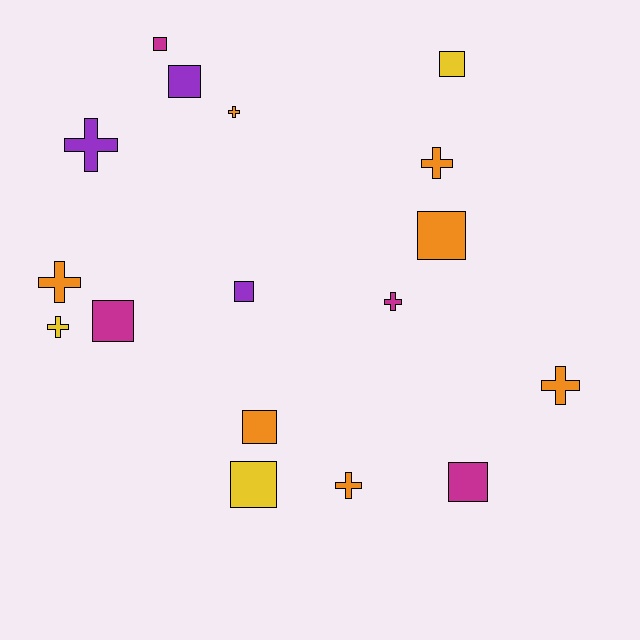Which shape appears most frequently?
Square, with 9 objects.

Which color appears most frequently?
Orange, with 7 objects.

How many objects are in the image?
There are 17 objects.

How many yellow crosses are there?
There is 1 yellow cross.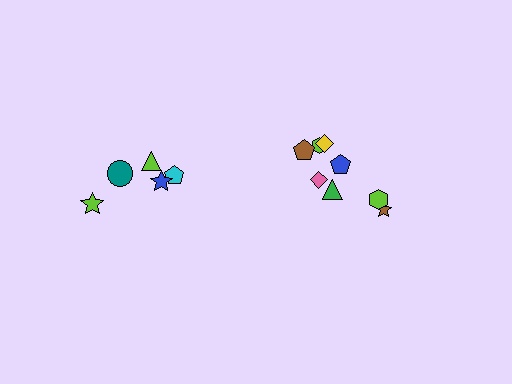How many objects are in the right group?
There are 8 objects.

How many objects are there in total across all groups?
There are 13 objects.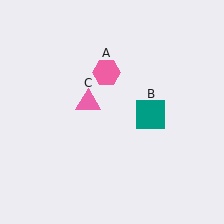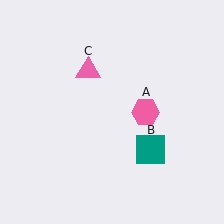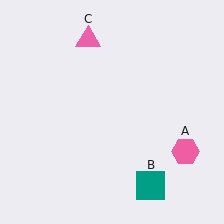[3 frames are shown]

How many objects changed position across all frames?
3 objects changed position: pink hexagon (object A), teal square (object B), pink triangle (object C).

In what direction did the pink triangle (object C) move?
The pink triangle (object C) moved up.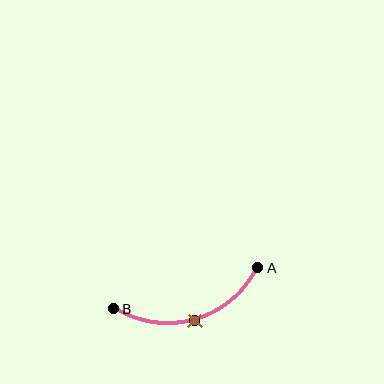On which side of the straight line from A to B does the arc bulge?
The arc bulges below the straight line connecting A and B.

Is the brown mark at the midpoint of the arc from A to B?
Yes. The brown mark lies on the arc at equal arc-length from both A and B — it is the arc midpoint.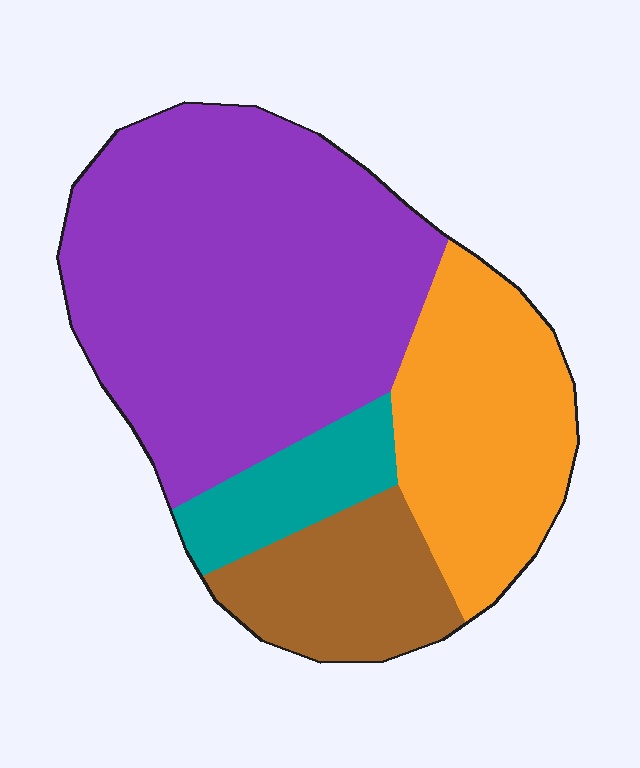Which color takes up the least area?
Teal, at roughly 10%.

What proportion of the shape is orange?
Orange covers 24% of the shape.